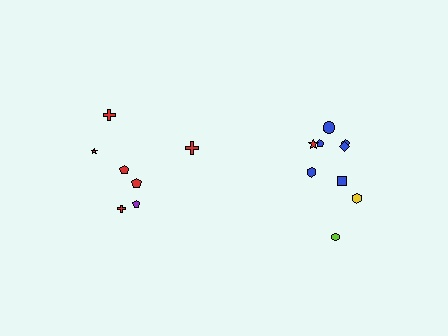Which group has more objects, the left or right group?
The right group.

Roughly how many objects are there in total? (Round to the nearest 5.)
Roughly 15 objects in total.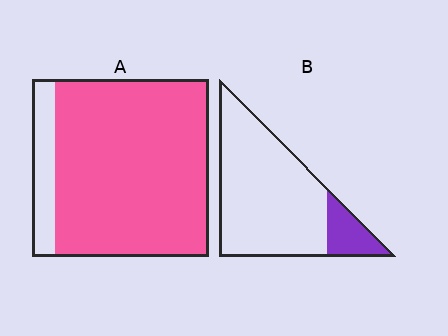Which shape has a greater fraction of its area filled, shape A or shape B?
Shape A.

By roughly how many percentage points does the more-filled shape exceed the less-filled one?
By roughly 70 percentage points (A over B).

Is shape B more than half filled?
No.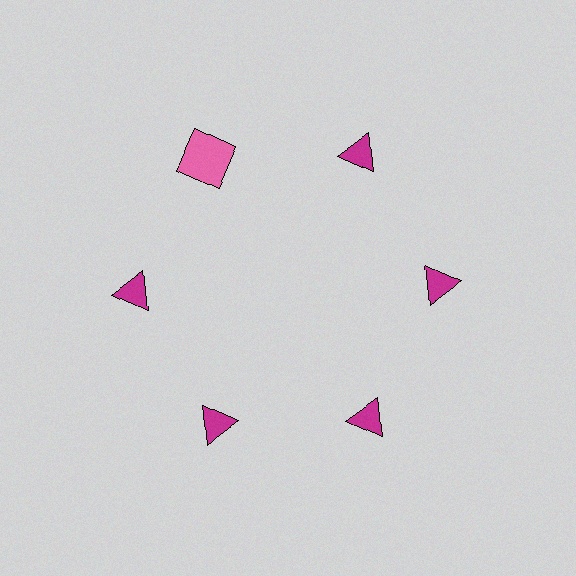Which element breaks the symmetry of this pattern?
The pink square at roughly the 11 o'clock position breaks the symmetry. All other shapes are magenta triangles.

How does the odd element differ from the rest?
It differs in both color (pink instead of magenta) and shape (square instead of triangle).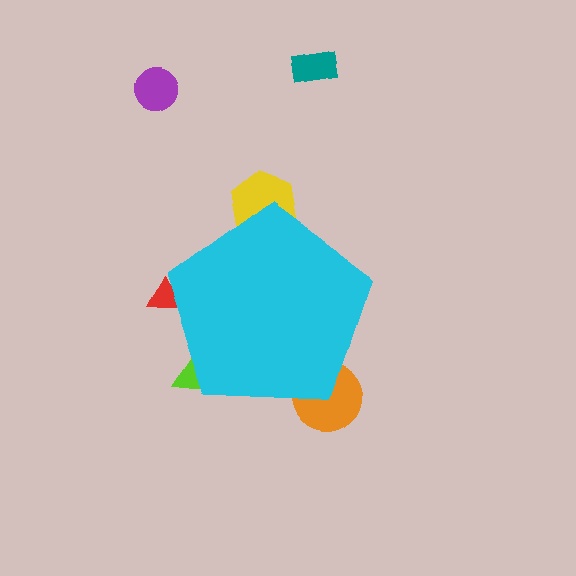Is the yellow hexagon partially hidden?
Yes, the yellow hexagon is partially hidden behind the cyan pentagon.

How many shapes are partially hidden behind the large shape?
4 shapes are partially hidden.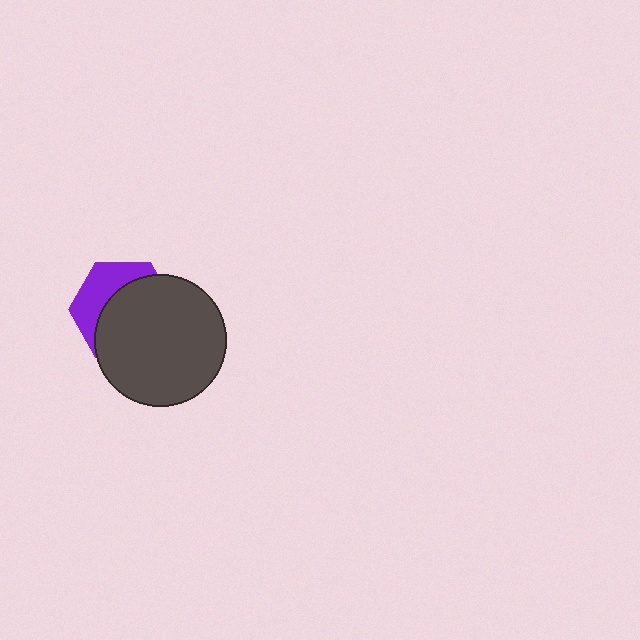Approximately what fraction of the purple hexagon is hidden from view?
Roughly 63% of the purple hexagon is hidden behind the dark gray circle.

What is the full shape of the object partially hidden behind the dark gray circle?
The partially hidden object is a purple hexagon.